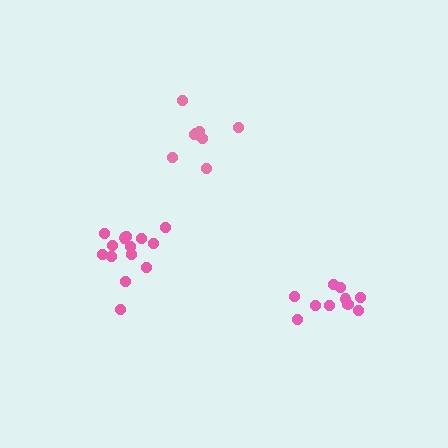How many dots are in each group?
Group 1: 14 dots, Group 2: 10 dots, Group 3: 8 dots (32 total).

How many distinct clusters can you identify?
There are 3 distinct clusters.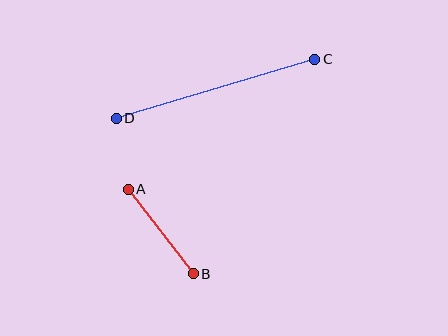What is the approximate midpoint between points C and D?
The midpoint is at approximately (216, 89) pixels.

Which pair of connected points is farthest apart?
Points C and D are farthest apart.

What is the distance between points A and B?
The distance is approximately 107 pixels.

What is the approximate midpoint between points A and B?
The midpoint is at approximately (161, 231) pixels.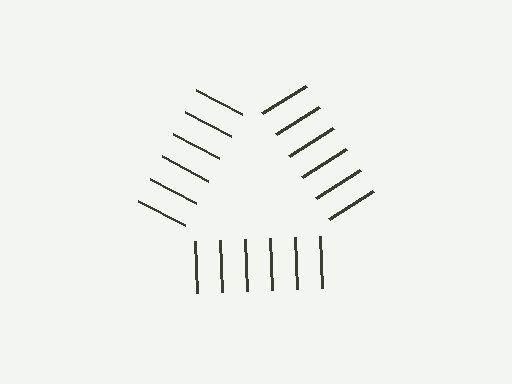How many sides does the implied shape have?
3 sides — the line-ends trace a triangle.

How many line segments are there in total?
18 — 6 along each of the 3 edges.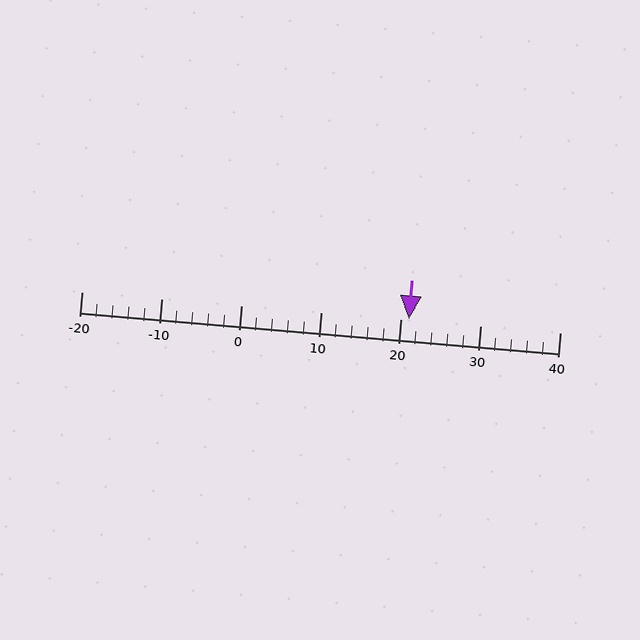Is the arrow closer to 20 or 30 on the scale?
The arrow is closer to 20.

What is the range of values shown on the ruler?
The ruler shows values from -20 to 40.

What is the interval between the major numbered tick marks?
The major tick marks are spaced 10 units apart.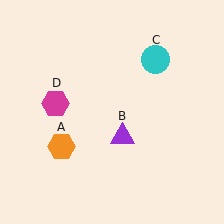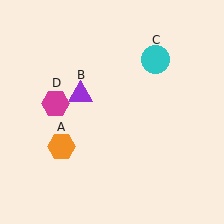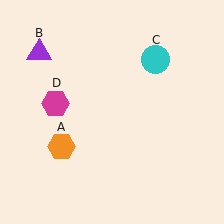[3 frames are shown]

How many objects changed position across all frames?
1 object changed position: purple triangle (object B).